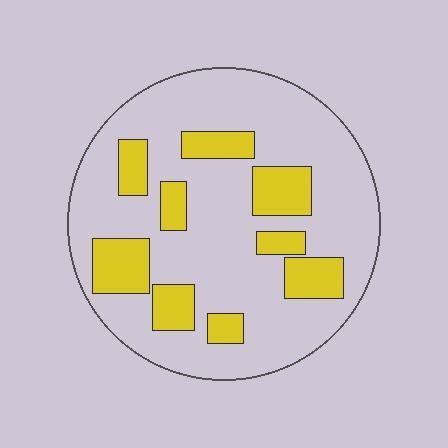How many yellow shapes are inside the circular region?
9.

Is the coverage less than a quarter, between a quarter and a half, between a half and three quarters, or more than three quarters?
Less than a quarter.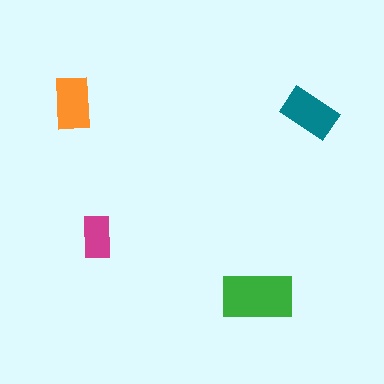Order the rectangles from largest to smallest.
the green one, the teal one, the orange one, the magenta one.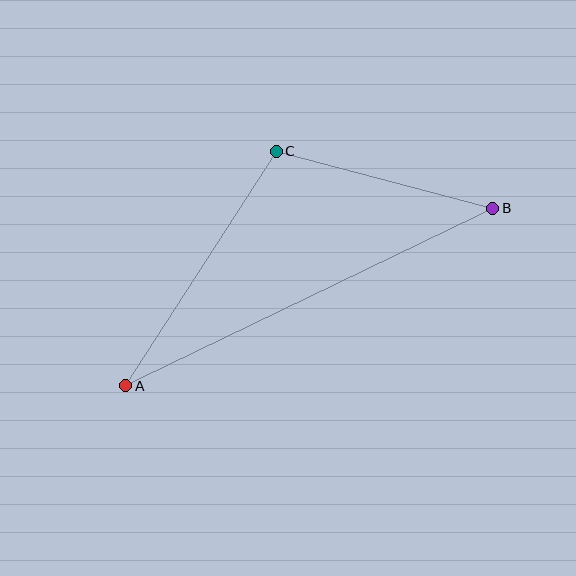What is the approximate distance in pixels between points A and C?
The distance between A and C is approximately 279 pixels.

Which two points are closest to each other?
Points B and C are closest to each other.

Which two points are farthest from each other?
Points A and B are farthest from each other.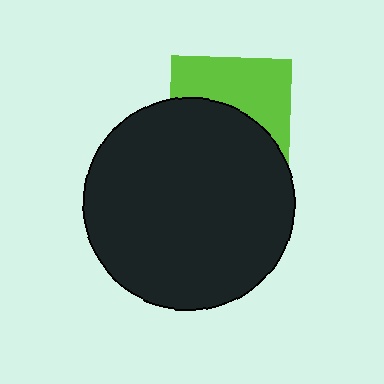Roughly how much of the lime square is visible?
About half of it is visible (roughly 46%).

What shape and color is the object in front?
The object in front is a black circle.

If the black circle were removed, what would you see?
You would see the complete lime square.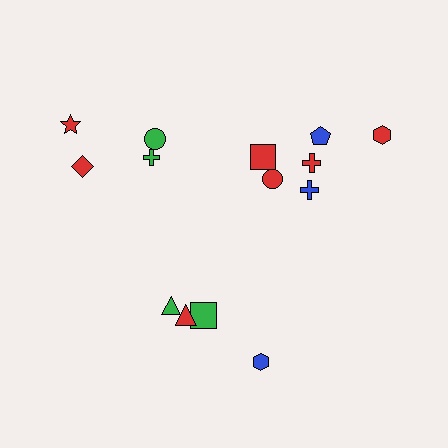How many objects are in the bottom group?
There are 4 objects.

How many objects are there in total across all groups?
There are 14 objects.